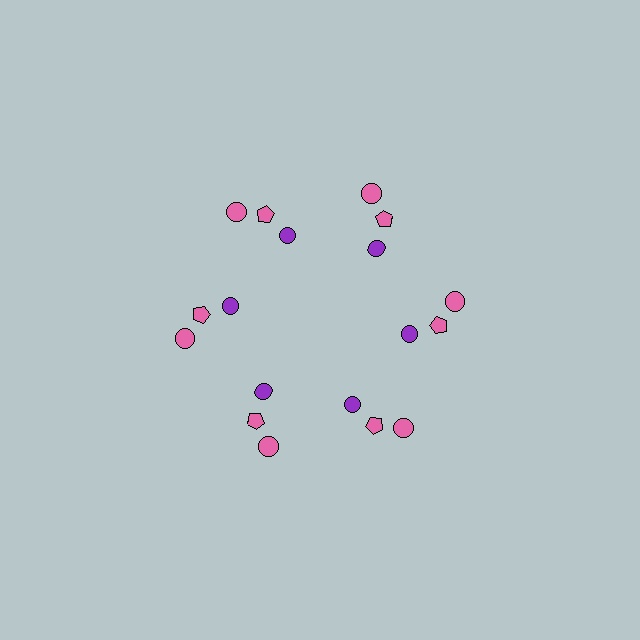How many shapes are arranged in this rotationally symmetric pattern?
There are 18 shapes, arranged in 6 groups of 3.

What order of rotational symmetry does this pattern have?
This pattern has 6-fold rotational symmetry.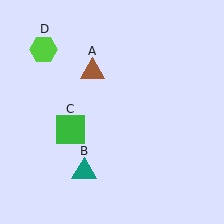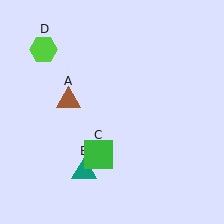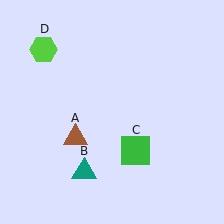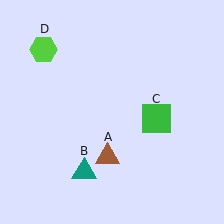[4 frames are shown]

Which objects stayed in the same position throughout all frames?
Teal triangle (object B) and lime hexagon (object D) remained stationary.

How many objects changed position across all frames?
2 objects changed position: brown triangle (object A), green square (object C).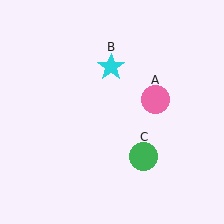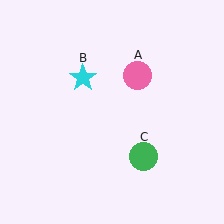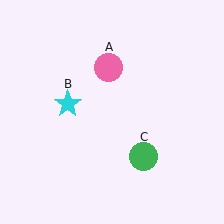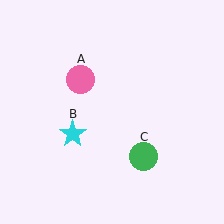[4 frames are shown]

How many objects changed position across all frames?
2 objects changed position: pink circle (object A), cyan star (object B).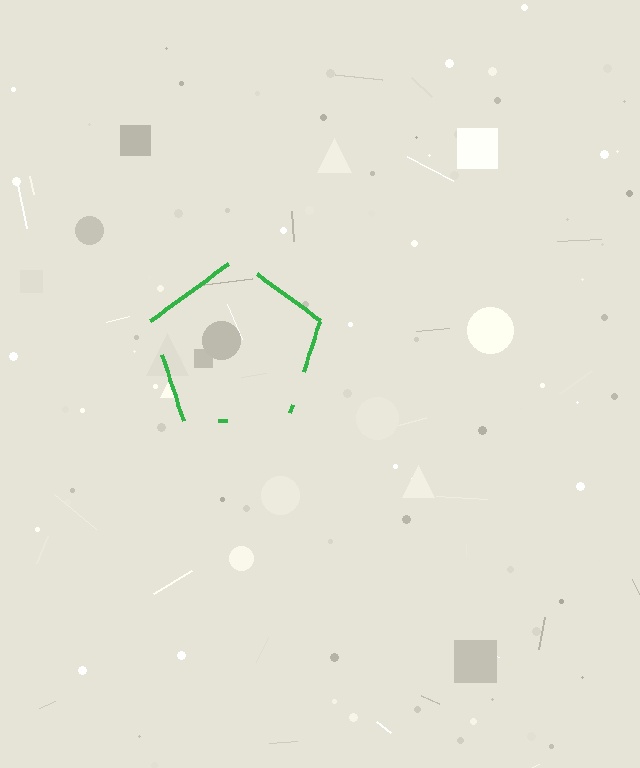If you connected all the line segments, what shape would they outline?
They would outline a pentagon.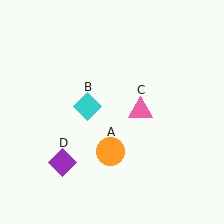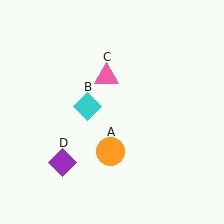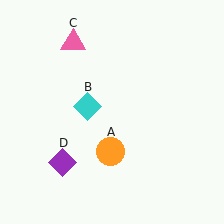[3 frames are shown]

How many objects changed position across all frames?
1 object changed position: pink triangle (object C).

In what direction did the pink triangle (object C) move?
The pink triangle (object C) moved up and to the left.